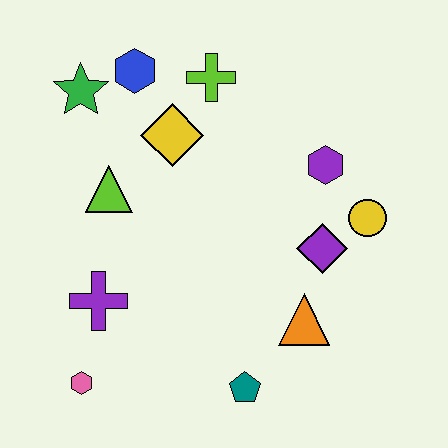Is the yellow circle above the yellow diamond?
No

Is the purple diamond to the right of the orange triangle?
Yes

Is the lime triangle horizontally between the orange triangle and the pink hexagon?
Yes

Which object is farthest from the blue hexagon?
The teal pentagon is farthest from the blue hexagon.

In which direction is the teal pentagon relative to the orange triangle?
The teal pentagon is below the orange triangle.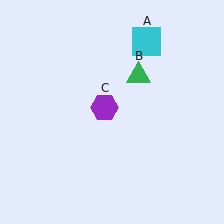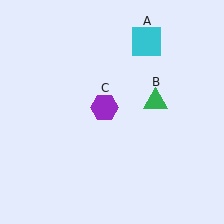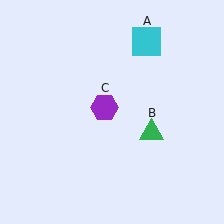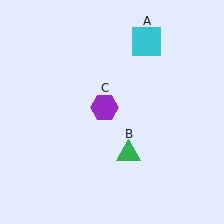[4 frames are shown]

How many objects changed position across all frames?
1 object changed position: green triangle (object B).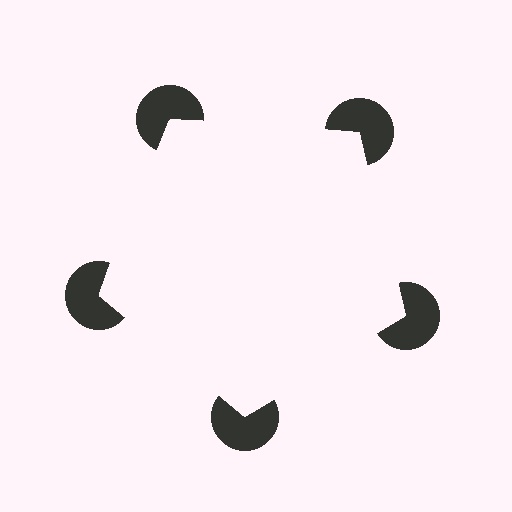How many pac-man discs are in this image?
There are 5 — one at each vertex of the illusory pentagon.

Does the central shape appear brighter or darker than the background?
It typically appears slightly brighter than the background, even though no actual brightness change is drawn.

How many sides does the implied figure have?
5 sides.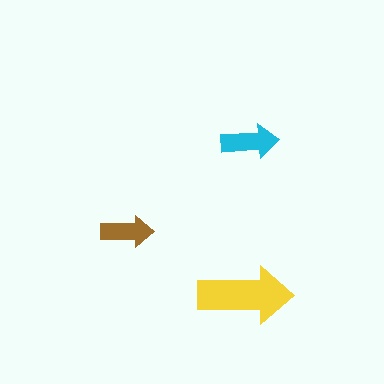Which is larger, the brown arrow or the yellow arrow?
The yellow one.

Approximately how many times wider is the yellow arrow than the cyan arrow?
About 1.5 times wider.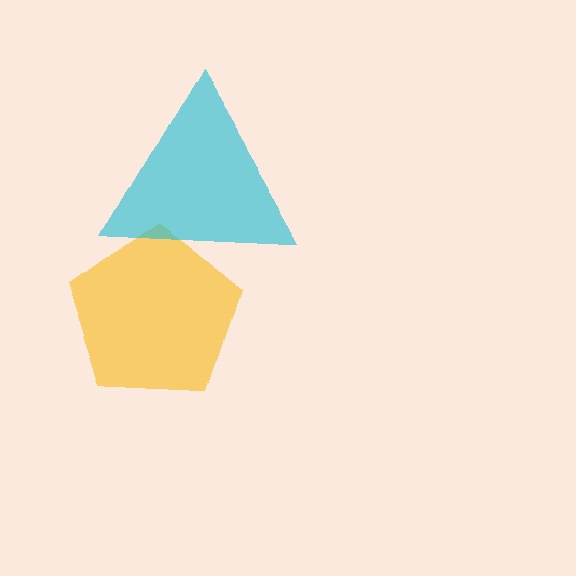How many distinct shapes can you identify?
There are 2 distinct shapes: a yellow pentagon, a cyan triangle.